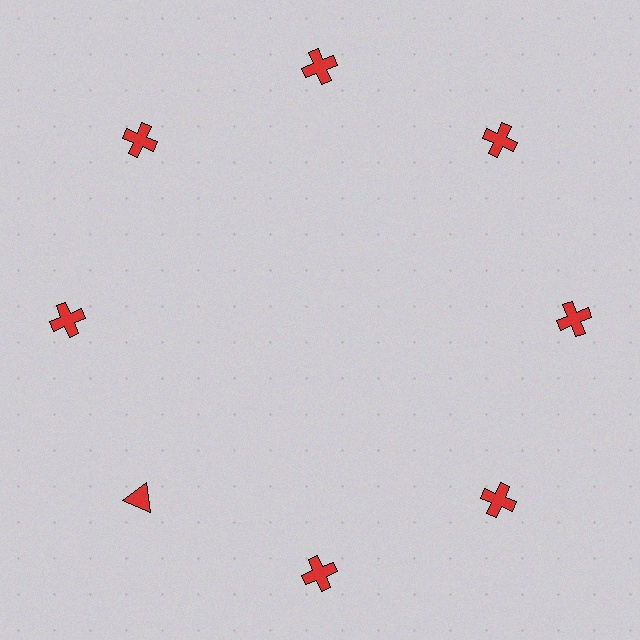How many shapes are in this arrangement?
There are 8 shapes arranged in a ring pattern.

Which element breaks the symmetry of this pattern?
The red triangle at roughly the 8 o'clock position breaks the symmetry. All other shapes are red crosses.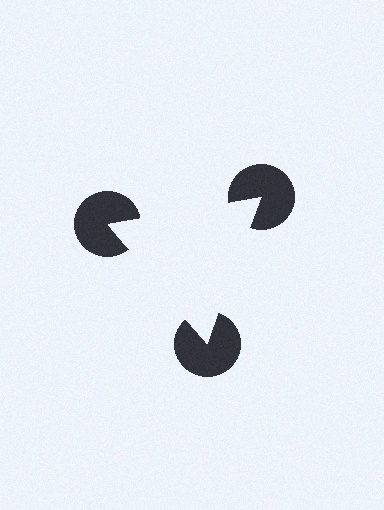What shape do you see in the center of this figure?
An illusory triangle — its edges are inferred from the aligned wedge cuts in the pac-man discs, not physically drawn.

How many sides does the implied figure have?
3 sides.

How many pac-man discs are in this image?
There are 3 — one at each vertex of the illusory triangle.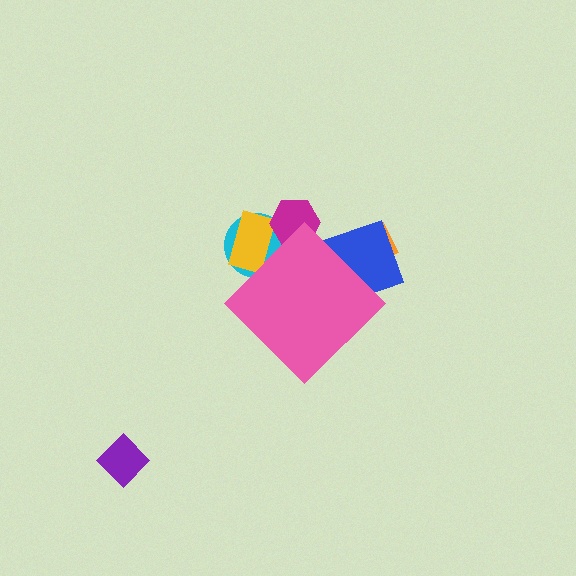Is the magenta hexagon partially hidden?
Yes, the magenta hexagon is partially hidden behind the pink diamond.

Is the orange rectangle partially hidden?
Yes, the orange rectangle is partially hidden behind the pink diamond.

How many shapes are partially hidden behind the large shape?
5 shapes are partially hidden.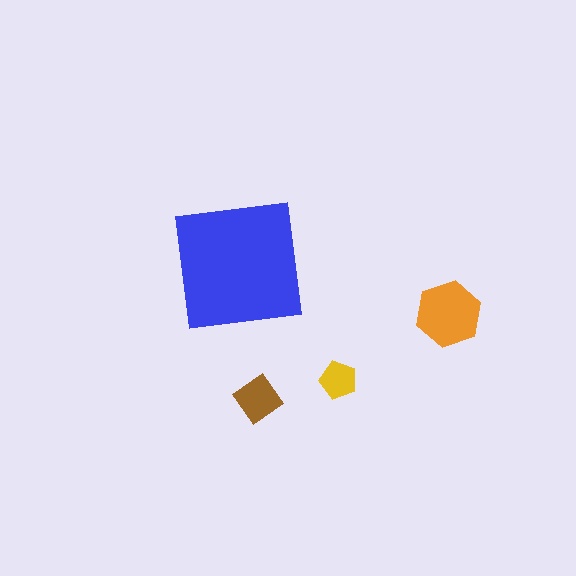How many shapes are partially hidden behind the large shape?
0 shapes are partially hidden.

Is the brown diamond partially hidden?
No, the brown diamond is fully visible.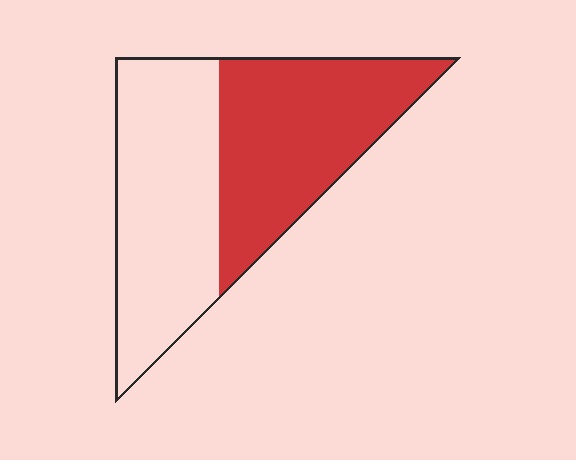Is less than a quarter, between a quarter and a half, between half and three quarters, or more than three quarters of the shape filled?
Between a quarter and a half.